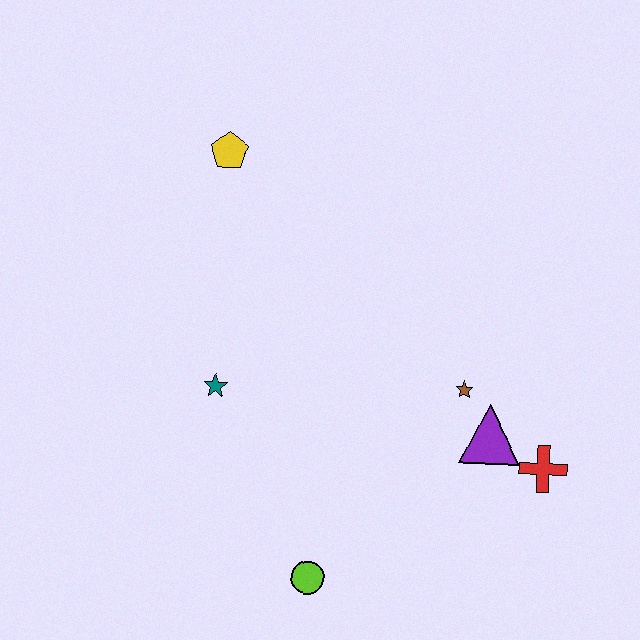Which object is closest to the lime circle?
The teal star is closest to the lime circle.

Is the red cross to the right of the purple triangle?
Yes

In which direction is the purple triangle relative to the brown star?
The purple triangle is below the brown star.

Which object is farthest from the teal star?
The red cross is farthest from the teal star.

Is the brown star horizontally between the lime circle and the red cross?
Yes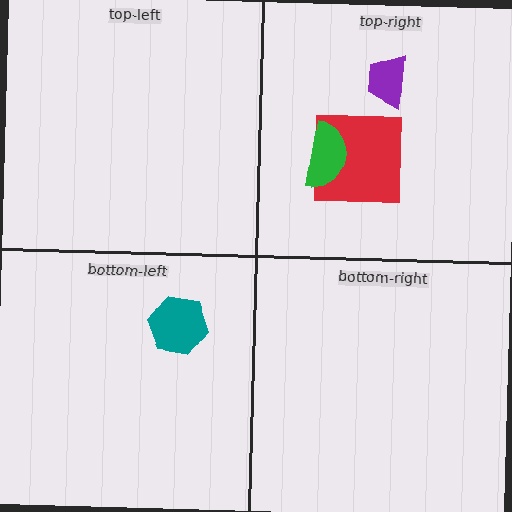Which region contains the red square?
The top-right region.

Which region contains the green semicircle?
The top-right region.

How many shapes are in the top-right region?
3.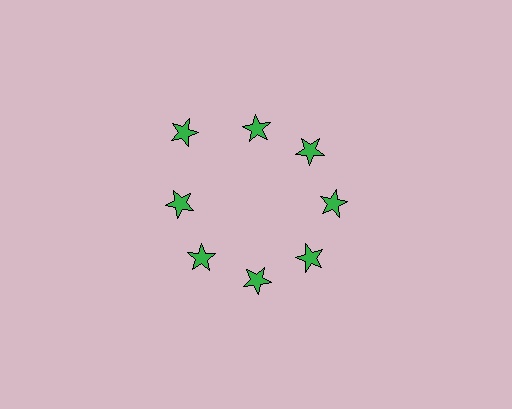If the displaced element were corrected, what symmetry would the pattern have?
It would have 8-fold rotational symmetry — the pattern would map onto itself every 45 degrees.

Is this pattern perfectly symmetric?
No. The 8 green stars are arranged in a ring, but one element near the 10 o'clock position is pushed outward from the center, breaking the 8-fold rotational symmetry.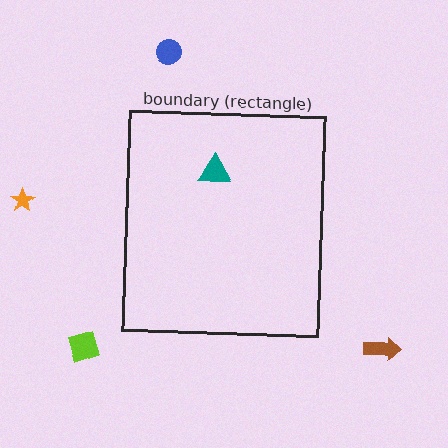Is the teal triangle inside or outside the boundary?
Inside.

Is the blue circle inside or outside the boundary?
Outside.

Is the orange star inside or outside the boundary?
Outside.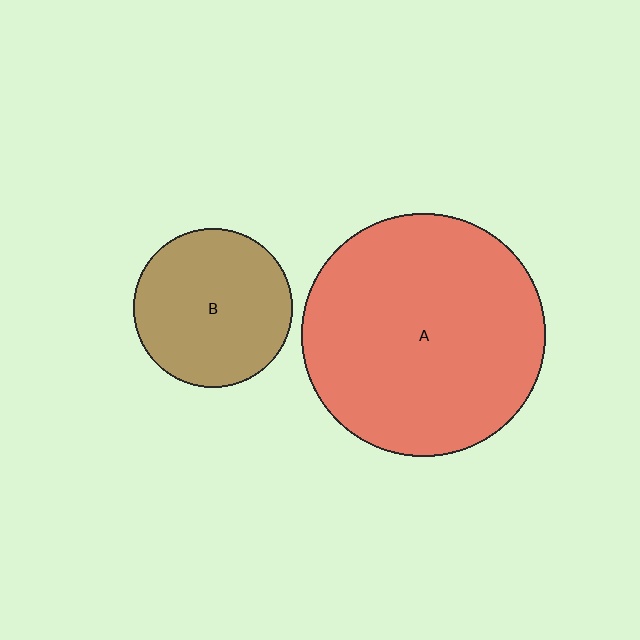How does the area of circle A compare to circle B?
Approximately 2.4 times.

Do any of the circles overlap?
No, none of the circles overlap.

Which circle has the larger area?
Circle A (red).